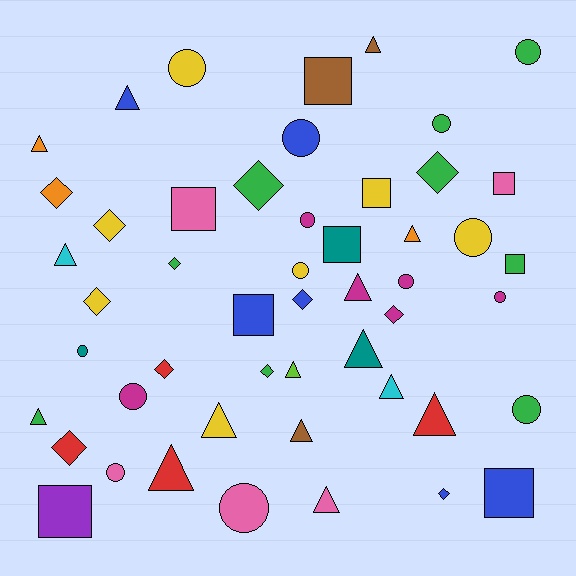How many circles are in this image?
There are 14 circles.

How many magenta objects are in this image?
There are 6 magenta objects.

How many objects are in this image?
There are 50 objects.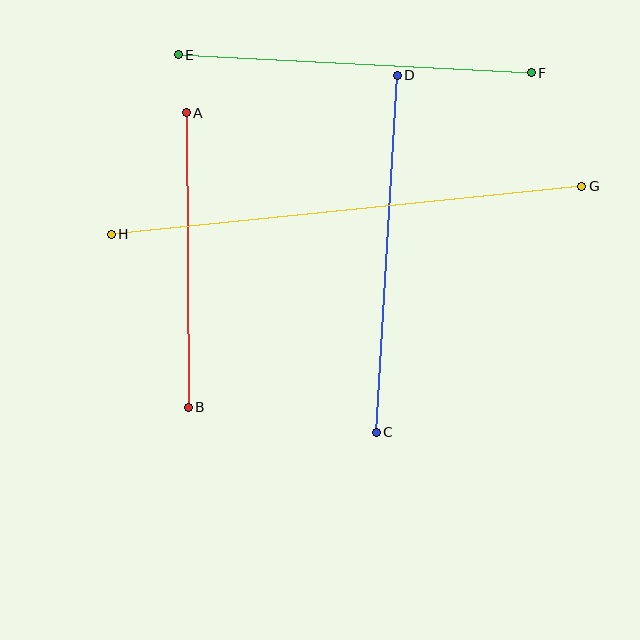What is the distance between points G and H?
The distance is approximately 473 pixels.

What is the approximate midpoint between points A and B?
The midpoint is at approximately (187, 260) pixels.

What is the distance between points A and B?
The distance is approximately 295 pixels.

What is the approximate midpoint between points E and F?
The midpoint is at approximately (355, 64) pixels.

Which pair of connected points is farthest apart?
Points G and H are farthest apart.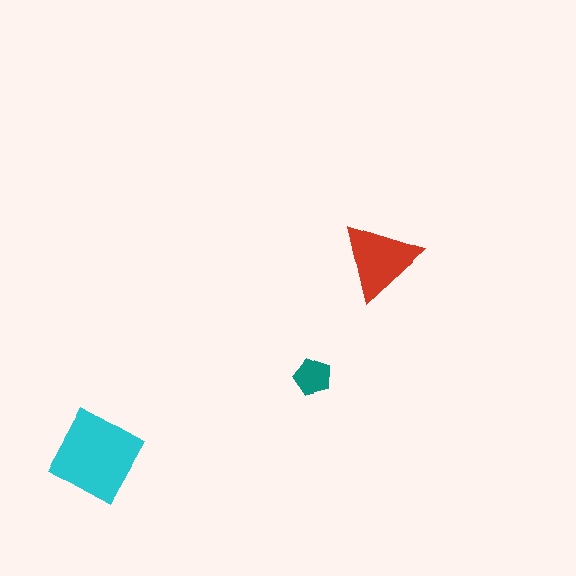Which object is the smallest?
The teal pentagon.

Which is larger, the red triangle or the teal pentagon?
The red triangle.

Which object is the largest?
The cyan diamond.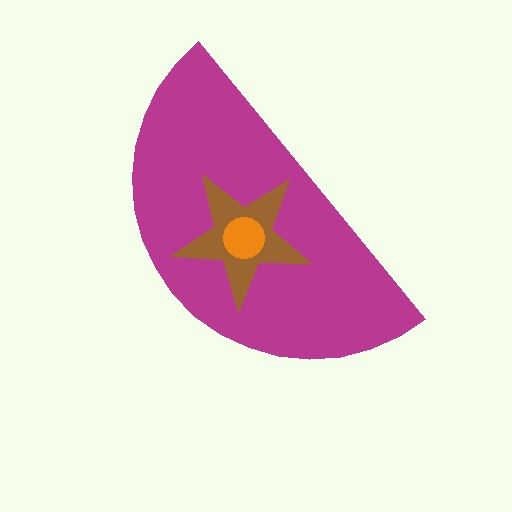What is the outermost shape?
The magenta semicircle.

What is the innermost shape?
The orange circle.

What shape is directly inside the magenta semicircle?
The brown star.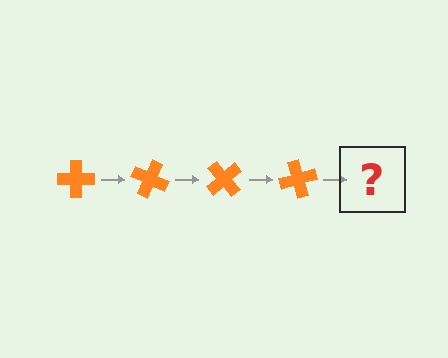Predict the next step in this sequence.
The next step is an orange cross rotated 100 degrees.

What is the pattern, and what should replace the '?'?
The pattern is that the cross rotates 25 degrees each step. The '?' should be an orange cross rotated 100 degrees.